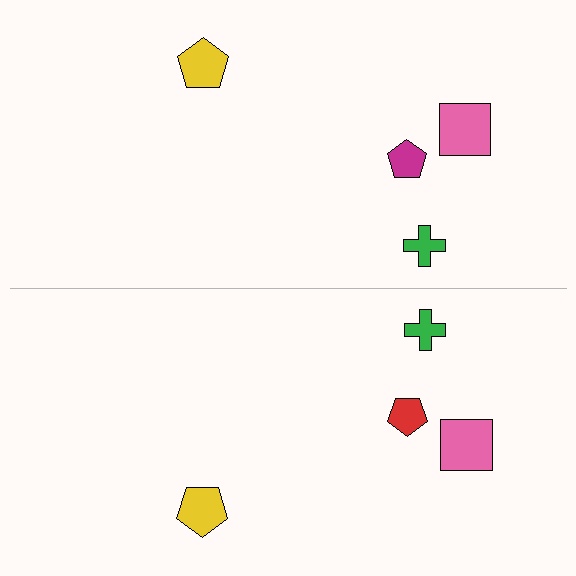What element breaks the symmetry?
The red pentagon on the bottom side breaks the symmetry — its mirror counterpart is magenta.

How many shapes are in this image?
There are 8 shapes in this image.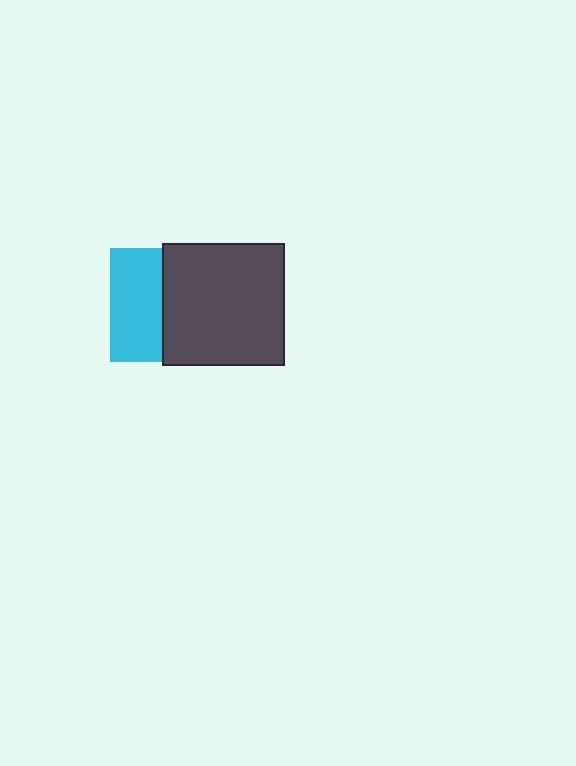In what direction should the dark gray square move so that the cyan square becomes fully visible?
The dark gray square should move right. That is the shortest direction to clear the overlap and leave the cyan square fully visible.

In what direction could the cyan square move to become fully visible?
The cyan square could move left. That would shift it out from behind the dark gray square entirely.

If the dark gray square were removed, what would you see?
You would see the complete cyan square.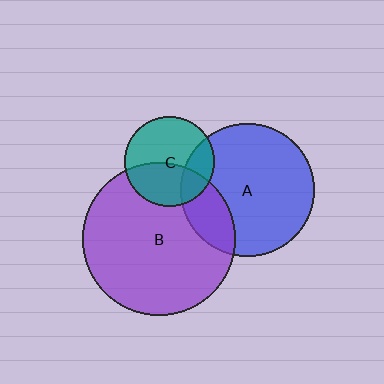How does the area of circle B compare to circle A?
Approximately 1.3 times.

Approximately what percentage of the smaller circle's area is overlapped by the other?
Approximately 20%.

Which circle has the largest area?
Circle B (purple).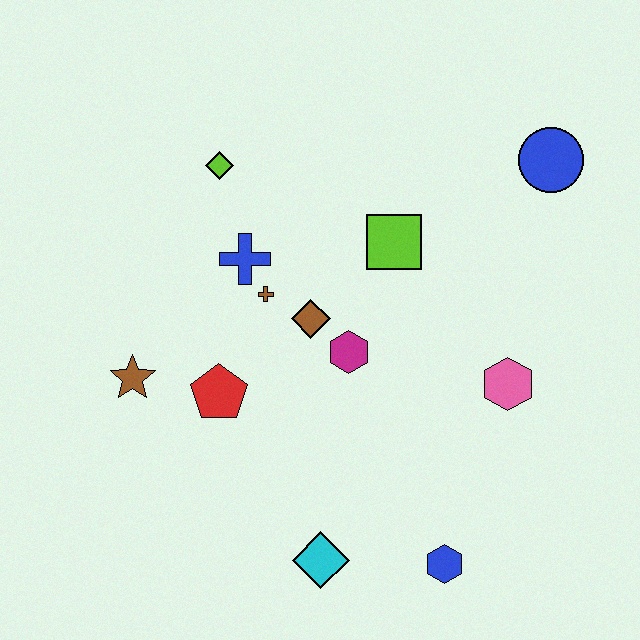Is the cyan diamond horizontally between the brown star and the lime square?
Yes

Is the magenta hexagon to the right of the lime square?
No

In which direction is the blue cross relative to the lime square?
The blue cross is to the left of the lime square.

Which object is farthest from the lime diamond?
The blue hexagon is farthest from the lime diamond.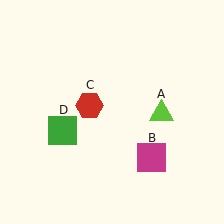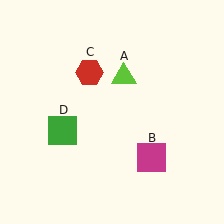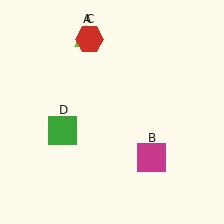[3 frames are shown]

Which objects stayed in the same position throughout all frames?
Magenta square (object B) and green square (object D) remained stationary.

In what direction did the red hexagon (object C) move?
The red hexagon (object C) moved up.